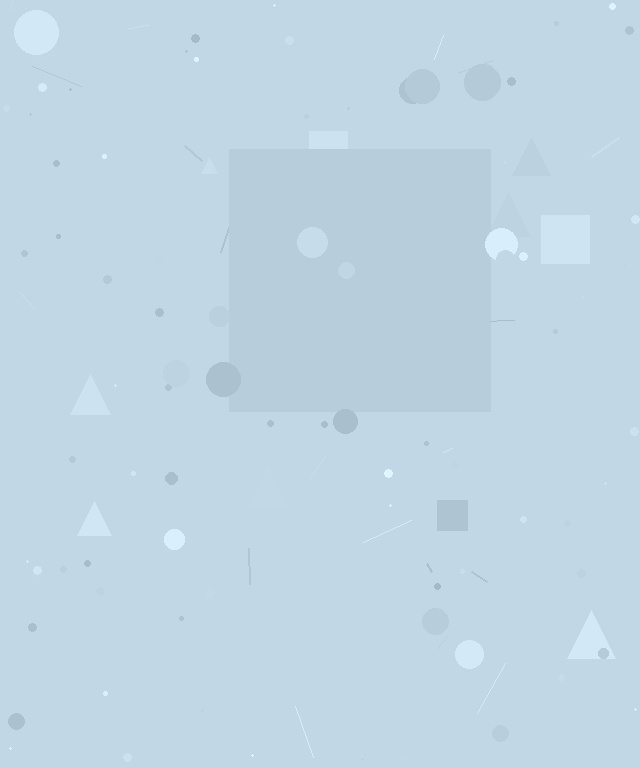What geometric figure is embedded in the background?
A square is embedded in the background.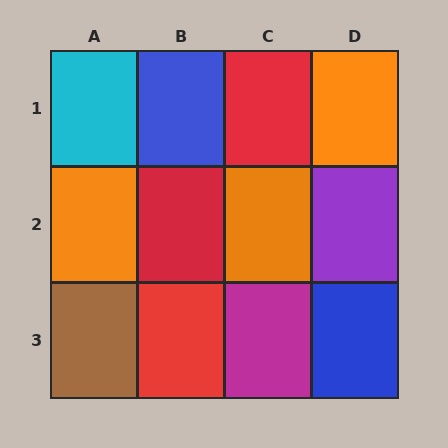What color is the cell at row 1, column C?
Red.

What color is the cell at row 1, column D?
Orange.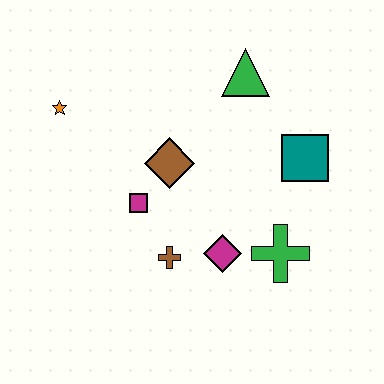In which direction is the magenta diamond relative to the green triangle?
The magenta diamond is below the green triangle.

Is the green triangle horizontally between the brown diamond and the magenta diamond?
No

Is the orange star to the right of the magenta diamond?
No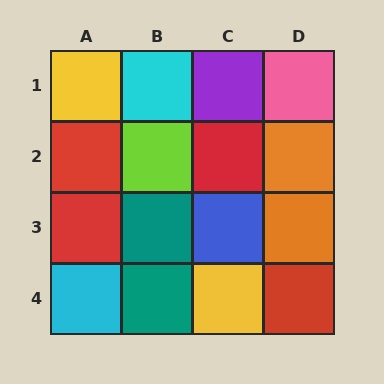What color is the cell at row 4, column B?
Teal.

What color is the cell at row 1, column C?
Purple.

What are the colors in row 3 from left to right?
Red, teal, blue, orange.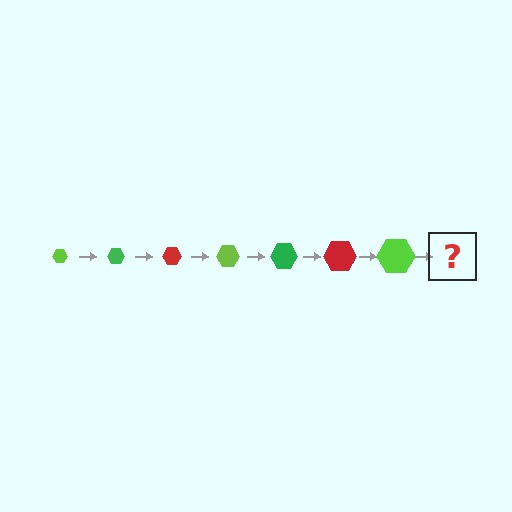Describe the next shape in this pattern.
It should be a green hexagon, larger than the previous one.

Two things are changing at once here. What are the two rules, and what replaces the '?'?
The two rules are that the hexagon grows larger each step and the color cycles through lime, green, and red. The '?' should be a green hexagon, larger than the previous one.